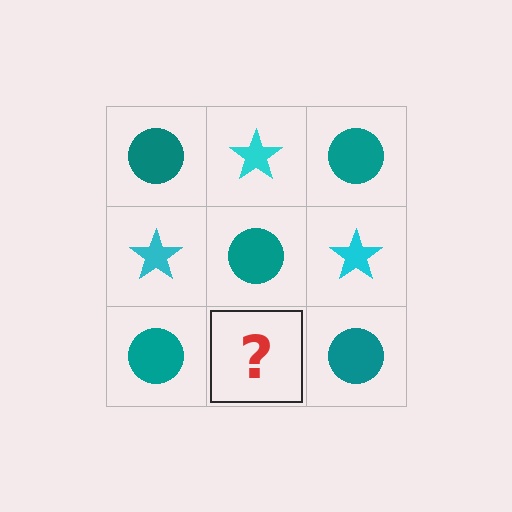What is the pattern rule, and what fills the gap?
The rule is that it alternates teal circle and cyan star in a checkerboard pattern. The gap should be filled with a cyan star.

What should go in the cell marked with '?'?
The missing cell should contain a cyan star.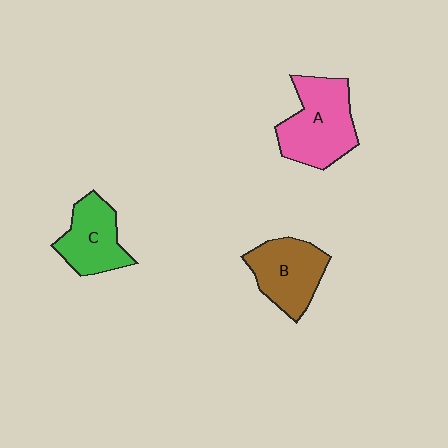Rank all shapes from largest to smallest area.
From largest to smallest: A (pink), B (brown), C (green).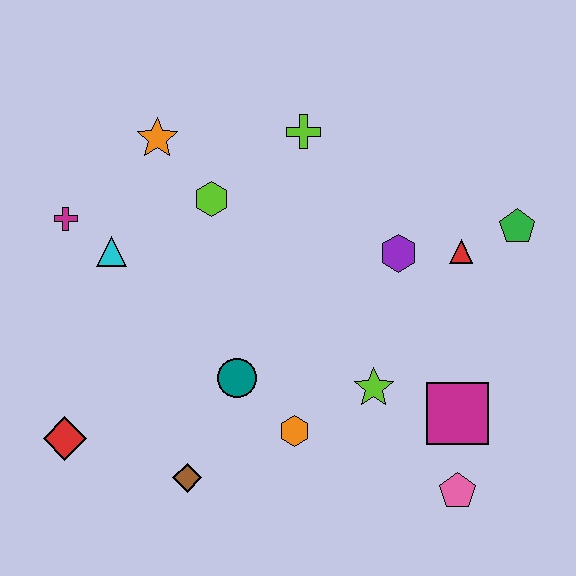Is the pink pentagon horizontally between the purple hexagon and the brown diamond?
No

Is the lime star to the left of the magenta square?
Yes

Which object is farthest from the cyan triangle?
The pink pentagon is farthest from the cyan triangle.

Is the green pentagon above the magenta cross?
No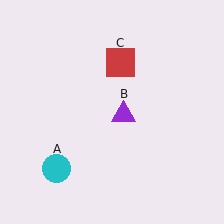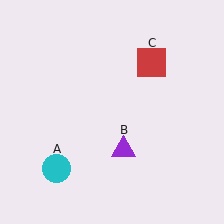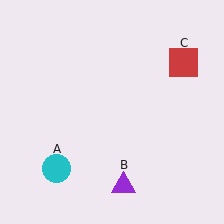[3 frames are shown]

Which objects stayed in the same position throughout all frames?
Cyan circle (object A) remained stationary.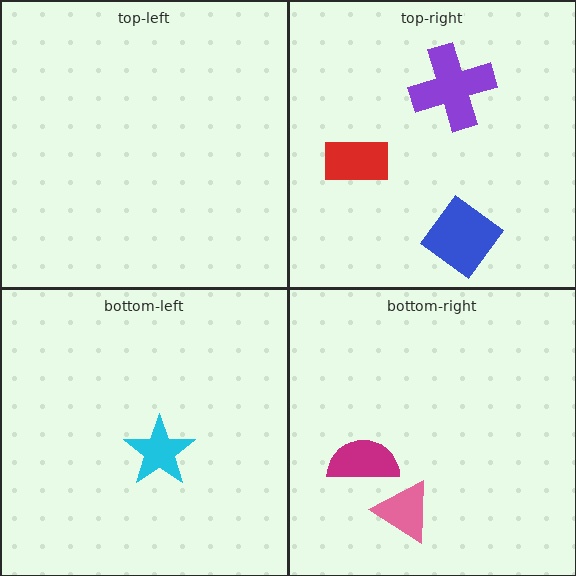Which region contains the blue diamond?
The top-right region.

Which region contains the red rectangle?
The top-right region.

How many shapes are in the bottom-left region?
1.